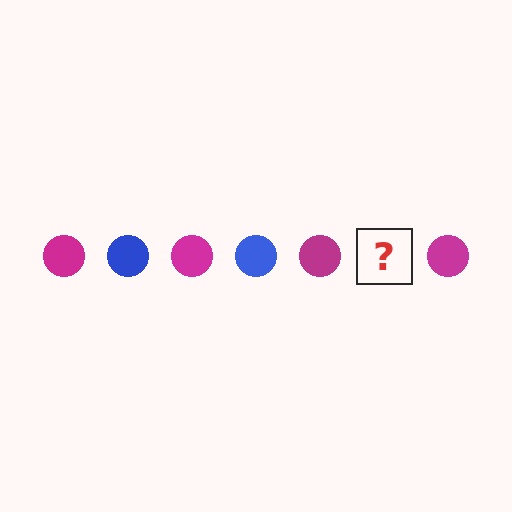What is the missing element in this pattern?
The missing element is a blue circle.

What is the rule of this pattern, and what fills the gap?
The rule is that the pattern cycles through magenta, blue circles. The gap should be filled with a blue circle.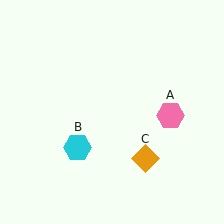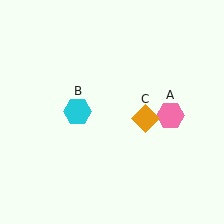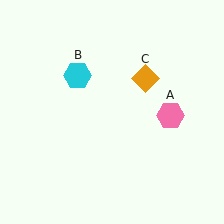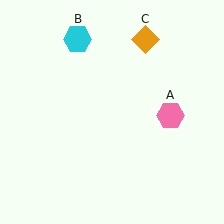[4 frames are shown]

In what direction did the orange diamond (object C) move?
The orange diamond (object C) moved up.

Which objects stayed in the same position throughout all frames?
Pink hexagon (object A) remained stationary.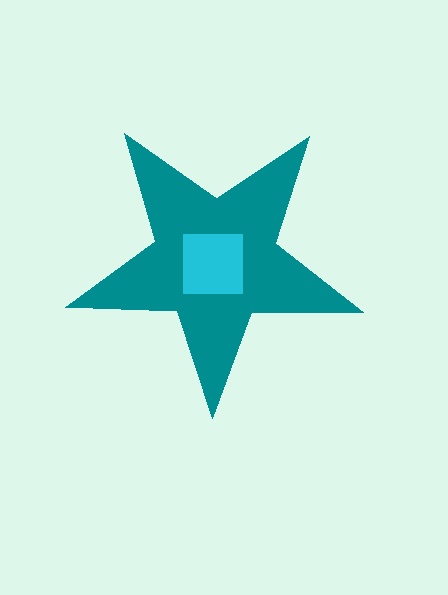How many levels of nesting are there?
2.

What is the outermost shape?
The teal star.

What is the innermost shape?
The cyan square.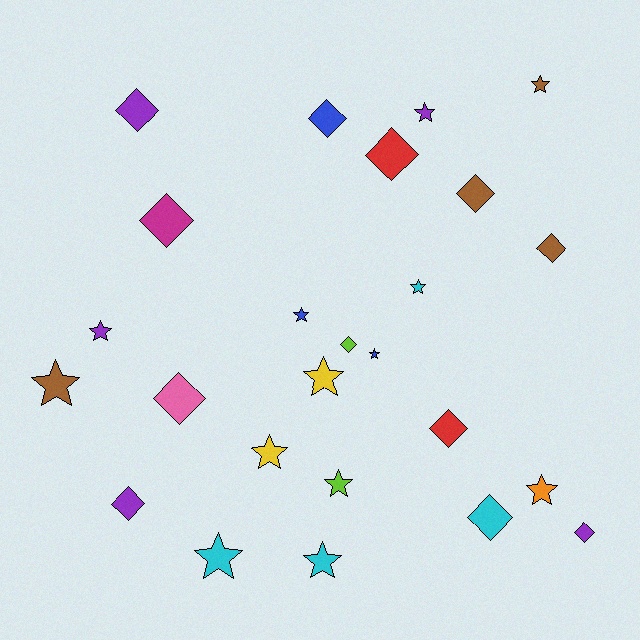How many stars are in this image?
There are 13 stars.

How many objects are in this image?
There are 25 objects.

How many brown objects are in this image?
There are 4 brown objects.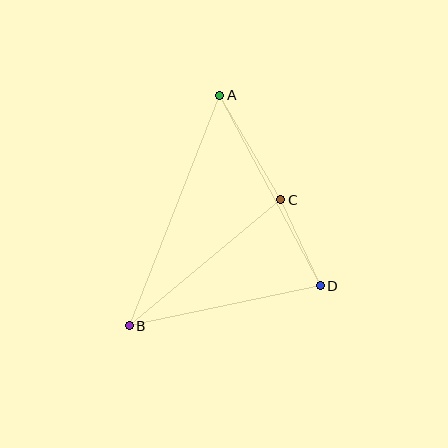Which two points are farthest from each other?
Points A and B are farthest from each other.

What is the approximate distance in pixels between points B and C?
The distance between B and C is approximately 197 pixels.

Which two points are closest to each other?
Points C and D are closest to each other.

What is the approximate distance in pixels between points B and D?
The distance between B and D is approximately 195 pixels.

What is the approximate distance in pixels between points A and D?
The distance between A and D is approximately 215 pixels.